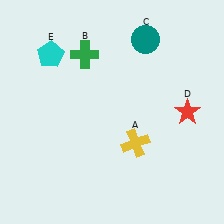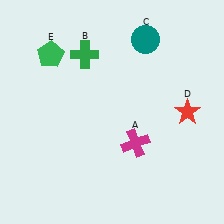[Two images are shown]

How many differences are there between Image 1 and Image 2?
There are 2 differences between the two images.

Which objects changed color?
A changed from yellow to magenta. E changed from cyan to green.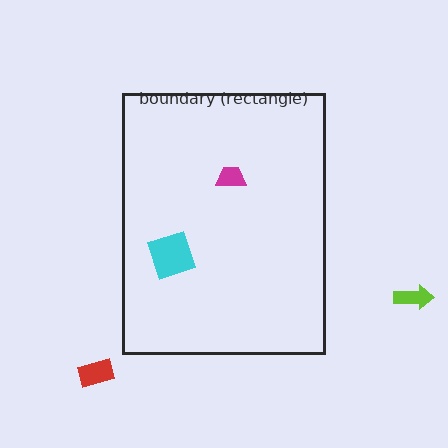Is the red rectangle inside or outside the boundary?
Outside.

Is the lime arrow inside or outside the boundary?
Outside.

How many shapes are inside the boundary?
2 inside, 2 outside.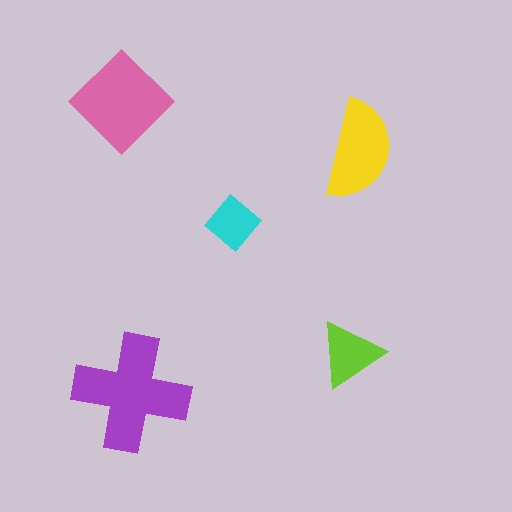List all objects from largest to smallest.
The purple cross, the pink diamond, the yellow semicircle, the lime triangle, the cyan diamond.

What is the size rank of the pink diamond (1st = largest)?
2nd.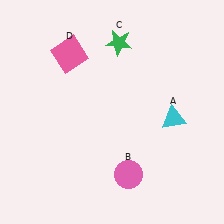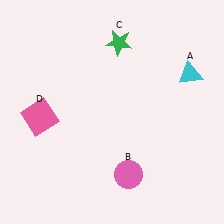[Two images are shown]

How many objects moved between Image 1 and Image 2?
2 objects moved between the two images.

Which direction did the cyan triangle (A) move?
The cyan triangle (A) moved up.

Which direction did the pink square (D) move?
The pink square (D) moved down.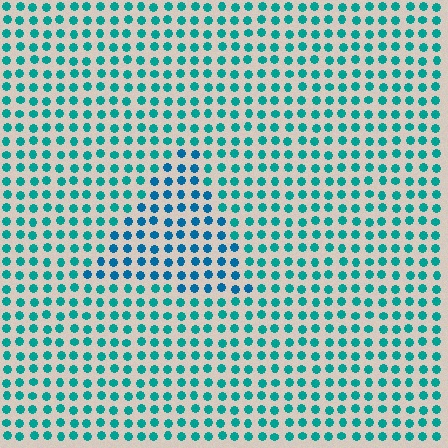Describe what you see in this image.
The image is filled with small teal elements in a uniform arrangement. A triangle-shaped region is visible where the elements are tinted to a slightly different hue, forming a subtle color boundary.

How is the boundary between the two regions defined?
The boundary is defined purely by a slight shift in hue (about 25 degrees). Spacing, size, and orientation are identical on both sides.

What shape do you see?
I see a triangle.